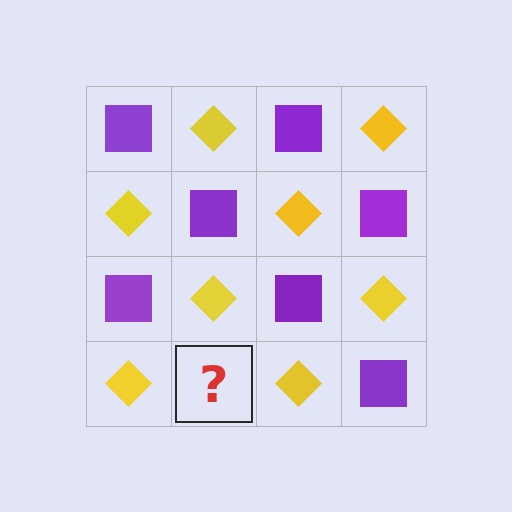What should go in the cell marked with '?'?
The missing cell should contain a purple square.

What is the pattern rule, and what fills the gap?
The rule is that it alternates purple square and yellow diamond in a checkerboard pattern. The gap should be filled with a purple square.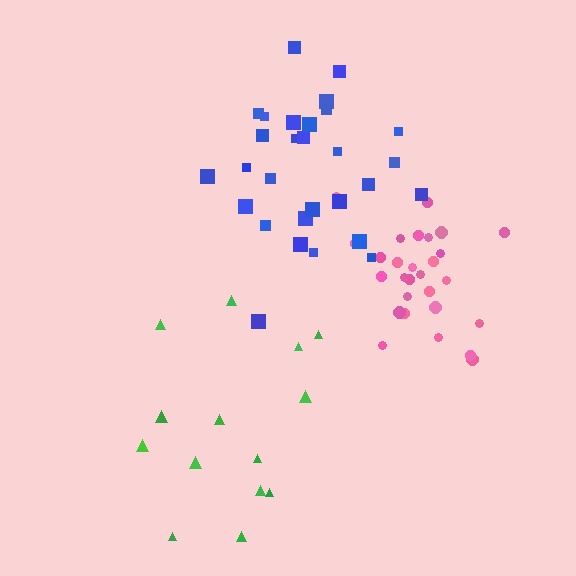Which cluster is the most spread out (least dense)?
Green.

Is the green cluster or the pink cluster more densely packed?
Pink.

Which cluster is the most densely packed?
Pink.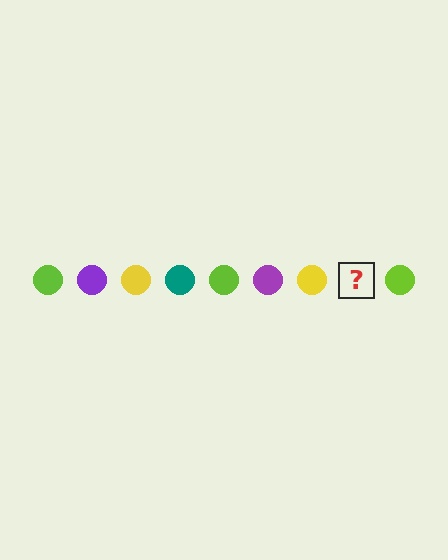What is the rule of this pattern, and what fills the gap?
The rule is that the pattern cycles through lime, purple, yellow, teal circles. The gap should be filled with a teal circle.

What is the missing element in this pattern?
The missing element is a teal circle.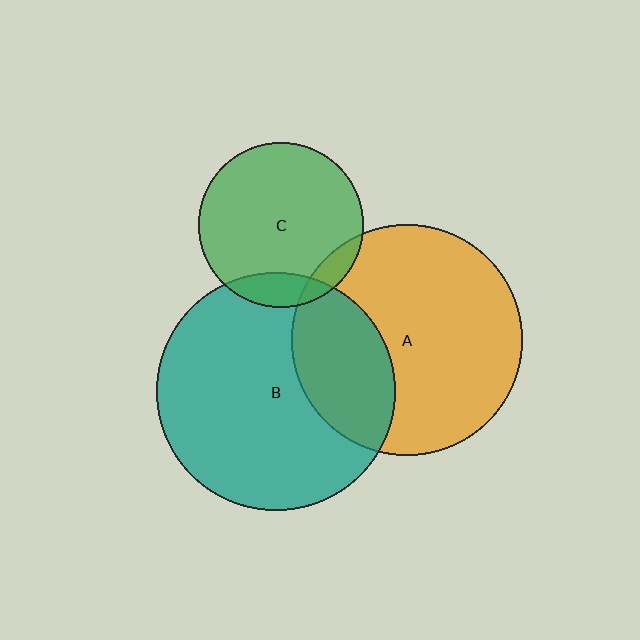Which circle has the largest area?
Circle B (teal).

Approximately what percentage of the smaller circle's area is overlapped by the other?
Approximately 30%.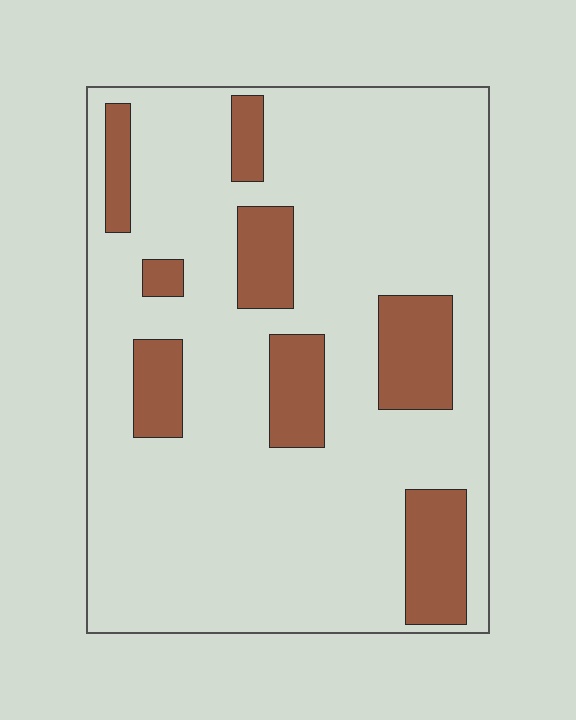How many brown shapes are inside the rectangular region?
8.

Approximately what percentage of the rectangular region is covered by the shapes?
Approximately 20%.